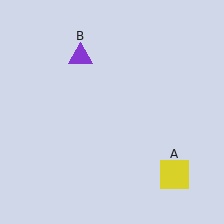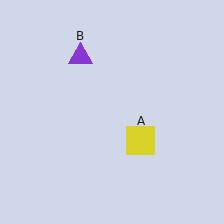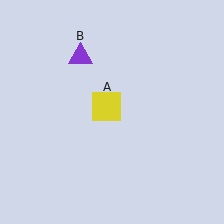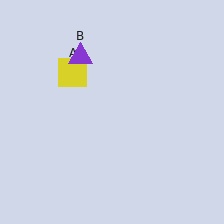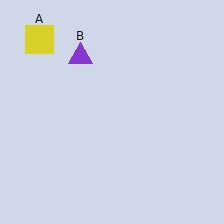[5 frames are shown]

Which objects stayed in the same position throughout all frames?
Purple triangle (object B) remained stationary.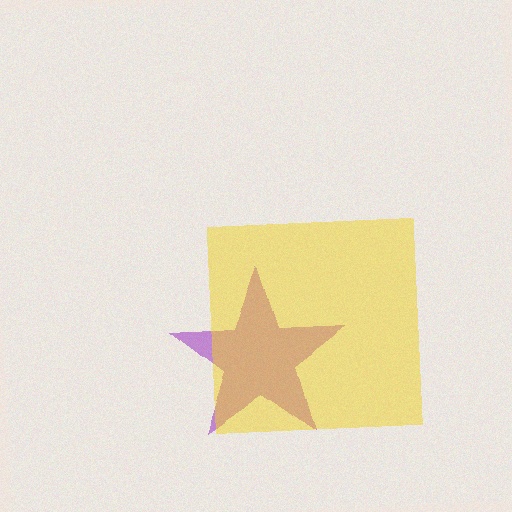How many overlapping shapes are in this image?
There are 2 overlapping shapes in the image.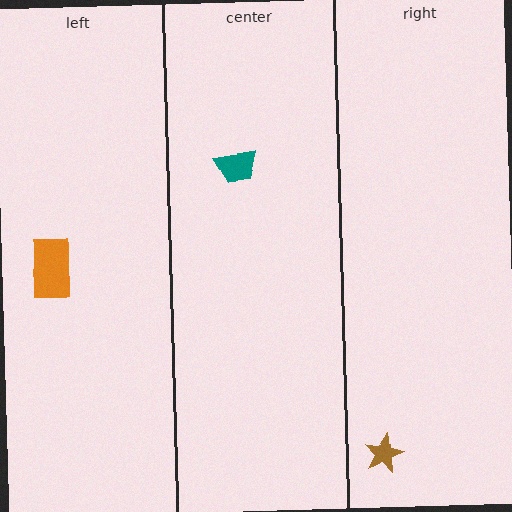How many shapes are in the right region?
1.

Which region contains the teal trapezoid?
The center region.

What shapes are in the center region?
The teal trapezoid.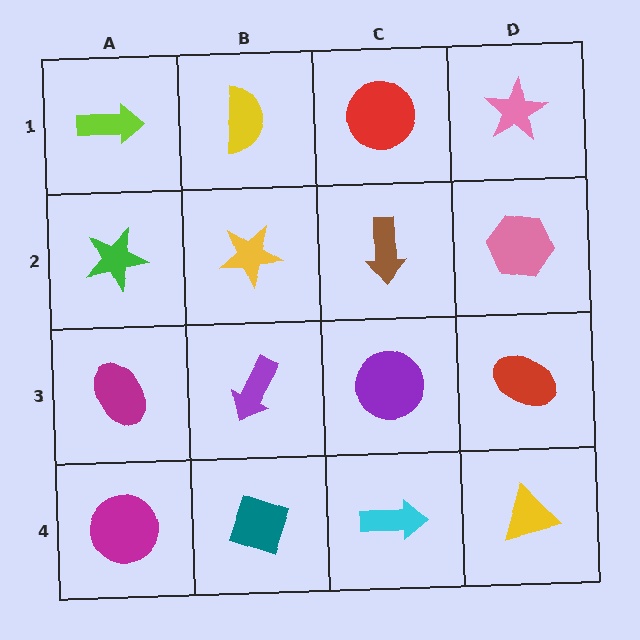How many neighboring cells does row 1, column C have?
3.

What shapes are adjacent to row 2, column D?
A pink star (row 1, column D), a red ellipse (row 3, column D), a brown arrow (row 2, column C).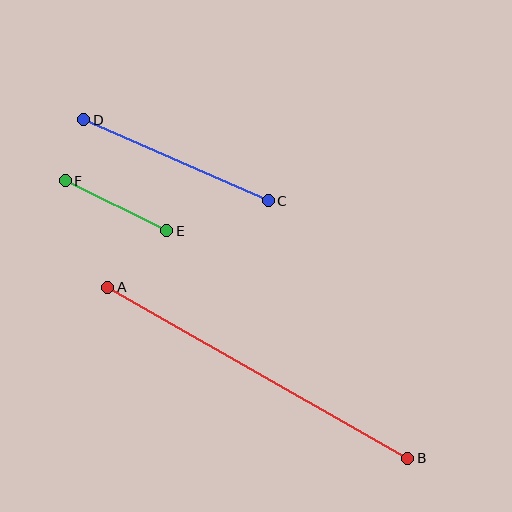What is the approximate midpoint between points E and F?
The midpoint is at approximately (116, 206) pixels.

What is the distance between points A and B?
The distance is approximately 345 pixels.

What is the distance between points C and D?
The distance is approximately 201 pixels.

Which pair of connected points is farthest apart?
Points A and B are farthest apart.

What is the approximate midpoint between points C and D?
The midpoint is at approximately (176, 160) pixels.